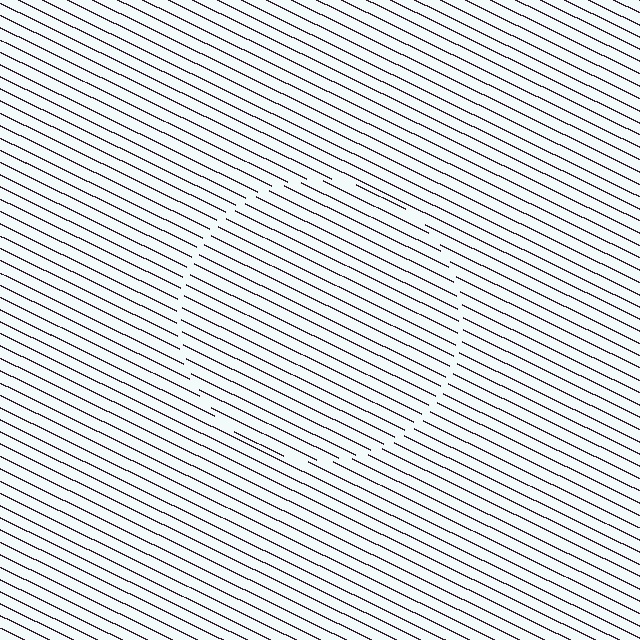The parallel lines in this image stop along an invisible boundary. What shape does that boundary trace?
An illusory circle. The interior of the shape contains the same grating, shifted by half a period — the contour is defined by the phase discontinuity where line-ends from the inner and outer gratings abut.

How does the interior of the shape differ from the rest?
The interior of the shape contains the same grating, shifted by half a period — the contour is defined by the phase discontinuity where line-ends from the inner and outer gratings abut.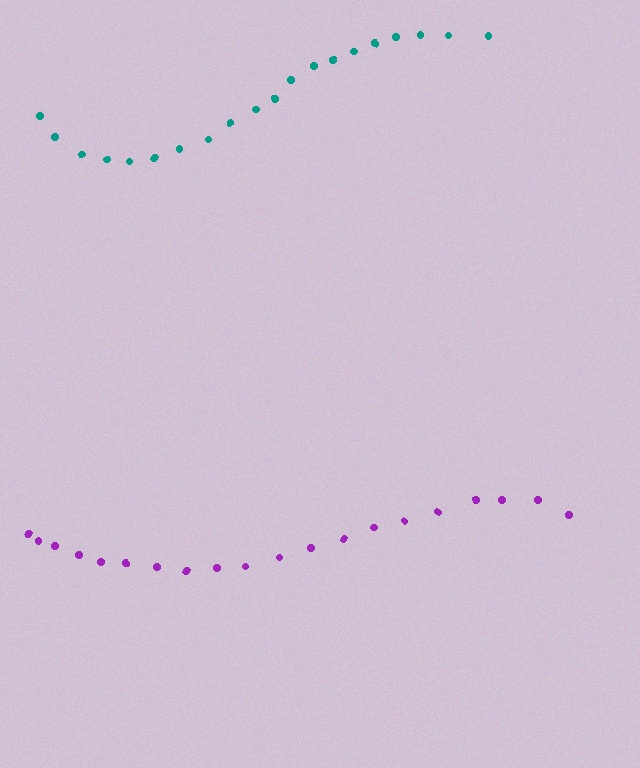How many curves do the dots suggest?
There are 2 distinct paths.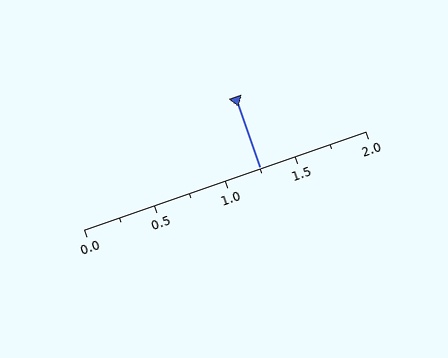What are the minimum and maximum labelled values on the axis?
The axis runs from 0.0 to 2.0.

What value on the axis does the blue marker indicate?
The marker indicates approximately 1.25.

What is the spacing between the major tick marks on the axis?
The major ticks are spaced 0.5 apart.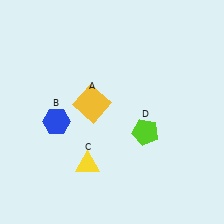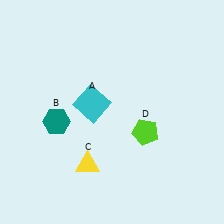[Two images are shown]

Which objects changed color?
A changed from yellow to cyan. B changed from blue to teal.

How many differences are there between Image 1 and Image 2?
There are 2 differences between the two images.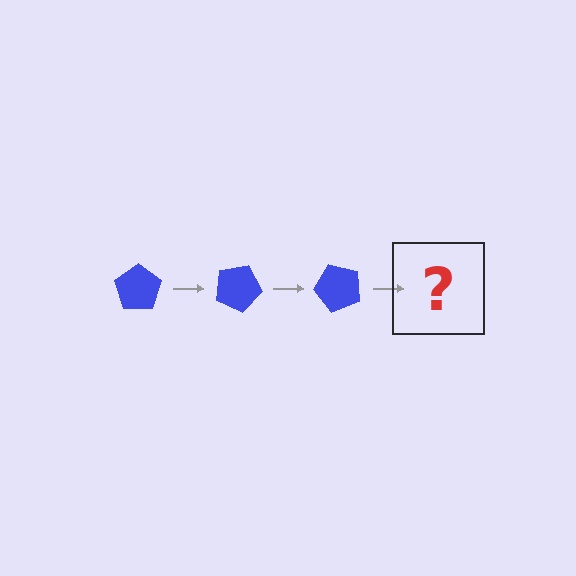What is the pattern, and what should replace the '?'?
The pattern is that the pentagon rotates 25 degrees each step. The '?' should be a blue pentagon rotated 75 degrees.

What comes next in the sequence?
The next element should be a blue pentagon rotated 75 degrees.